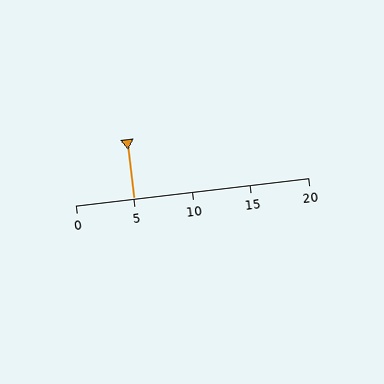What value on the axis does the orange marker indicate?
The marker indicates approximately 5.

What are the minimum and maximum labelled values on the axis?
The axis runs from 0 to 20.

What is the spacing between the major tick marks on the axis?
The major ticks are spaced 5 apart.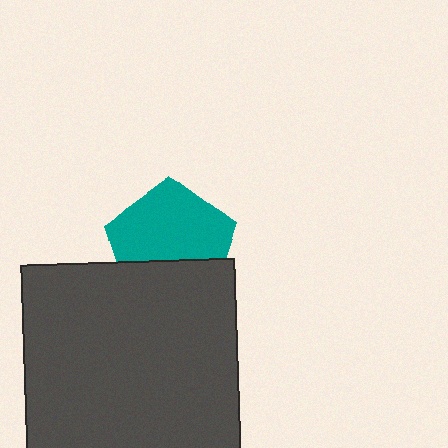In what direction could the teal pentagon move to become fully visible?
The teal pentagon could move up. That would shift it out from behind the dark gray rectangle entirely.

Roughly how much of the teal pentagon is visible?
About half of it is visible (roughly 64%).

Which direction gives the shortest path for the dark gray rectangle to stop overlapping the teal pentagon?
Moving down gives the shortest separation.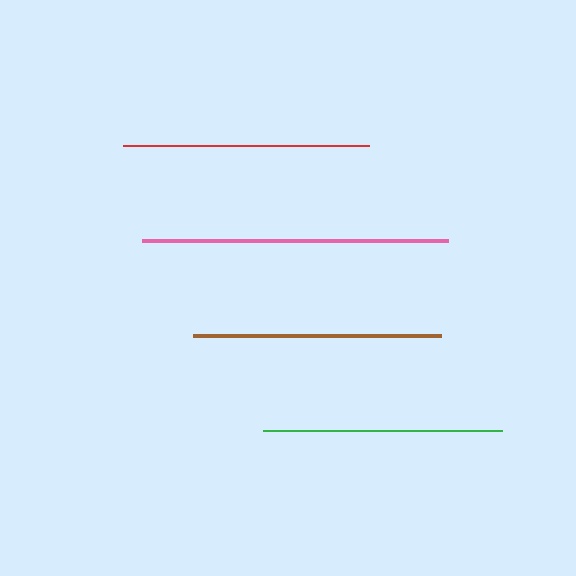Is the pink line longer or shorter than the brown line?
The pink line is longer than the brown line.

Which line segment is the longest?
The pink line is the longest at approximately 306 pixels.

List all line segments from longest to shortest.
From longest to shortest: pink, brown, red, green.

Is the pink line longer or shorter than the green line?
The pink line is longer than the green line.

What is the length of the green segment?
The green segment is approximately 239 pixels long.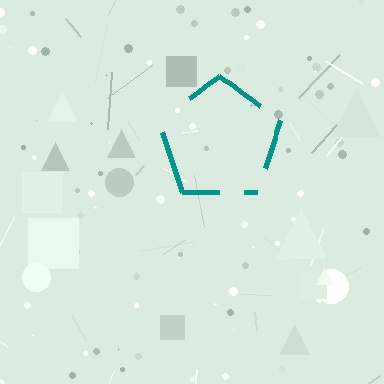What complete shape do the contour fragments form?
The contour fragments form a pentagon.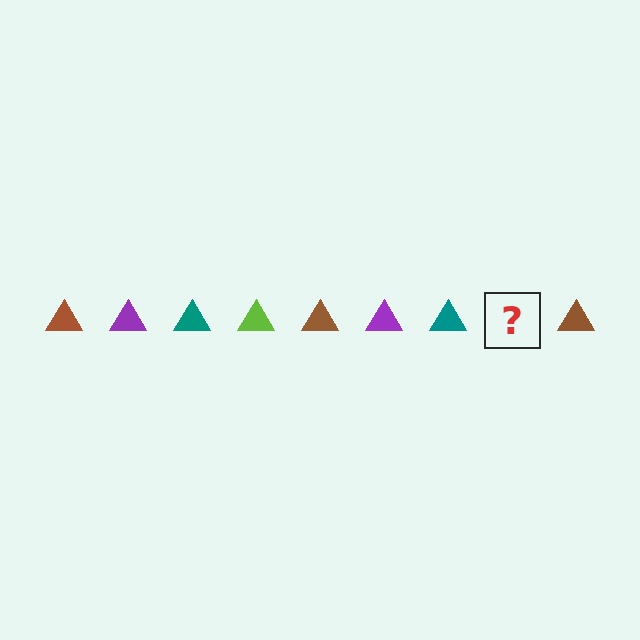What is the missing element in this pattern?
The missing element is a lime triangle.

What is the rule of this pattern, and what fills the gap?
The rule is that the pattern cycles through brown, purple, teal, lime triangles. The gap should be filled with a lime triangle.